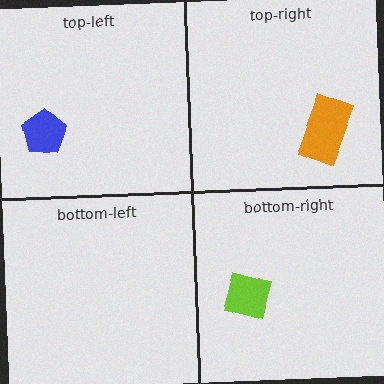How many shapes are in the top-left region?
1.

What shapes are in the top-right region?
The orange rectangle.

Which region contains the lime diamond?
The bottom-right region.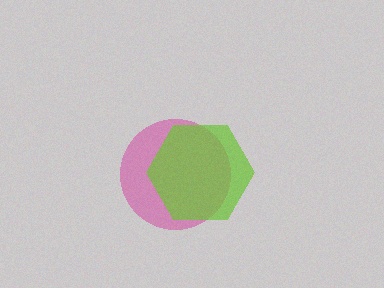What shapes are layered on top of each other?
The layered shapes are: a magenta circle, a lime hexagon.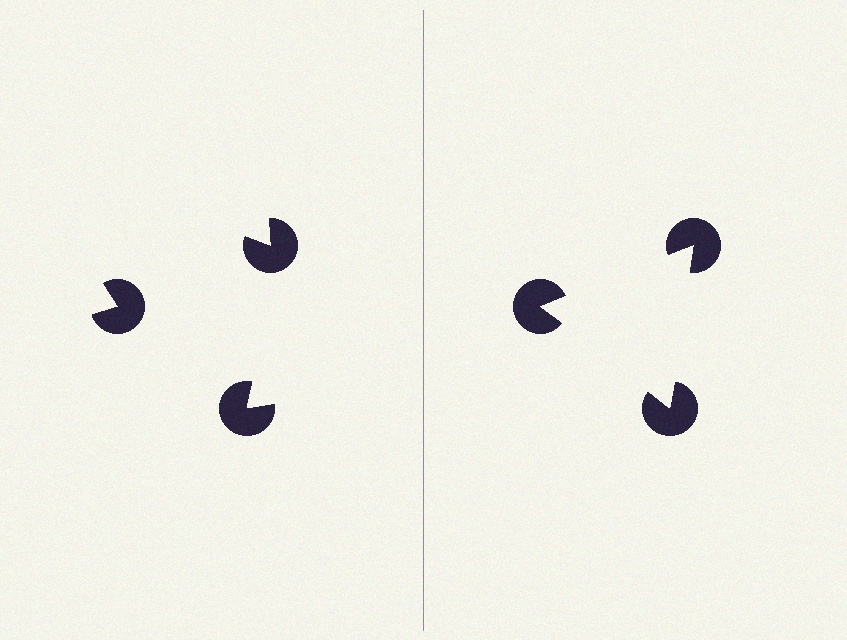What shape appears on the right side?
An illusory triangle.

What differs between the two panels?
The pac-man discs are positioned identically on both sides; only the wedge orientations differ. On the right they align to a triangle; on the left they are misaligned.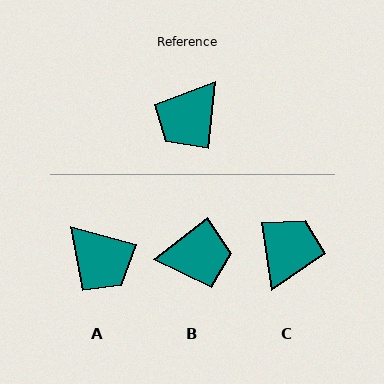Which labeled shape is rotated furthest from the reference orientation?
C, about 166 degrees away.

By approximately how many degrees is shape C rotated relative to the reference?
Approximately 166 degrees clockwise.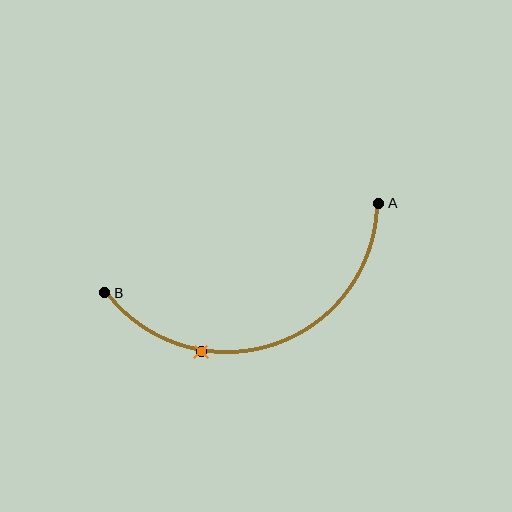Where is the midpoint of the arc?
The arc midpoint is the point on the curve farthest from the straight line joining A and B. It sits below that line.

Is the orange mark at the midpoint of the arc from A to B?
No. The orange mark lies on the arc but is closer to endpoint B. The arc midpoint would be at the point on the curve equidistant along the arc from both A and B.